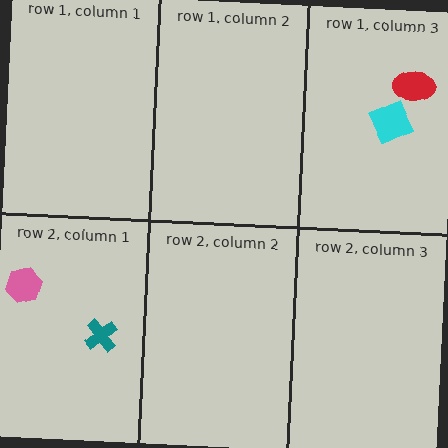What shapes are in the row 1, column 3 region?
The red ellipse, the cyan diamond.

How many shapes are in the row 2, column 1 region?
2.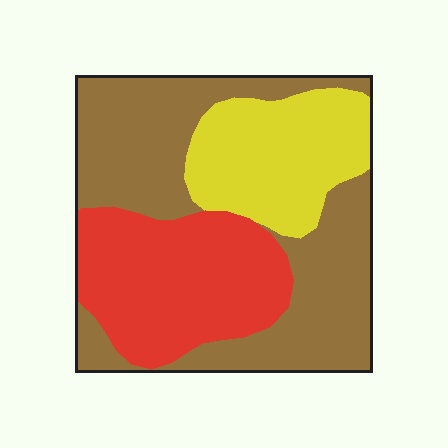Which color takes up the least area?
Yellow, at roughly 25%.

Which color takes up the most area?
Brown, at roughly 45%.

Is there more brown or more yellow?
Brown.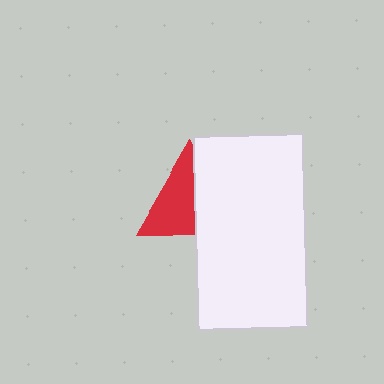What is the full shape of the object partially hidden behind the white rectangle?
The partially hidden object is a red triangle.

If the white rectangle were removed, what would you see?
You would see the complete red triangle.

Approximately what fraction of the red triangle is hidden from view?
Roughly 45% of the red triangle is hidden behind the white rectangle.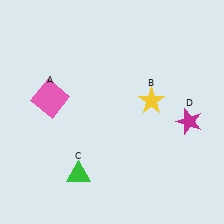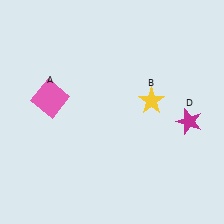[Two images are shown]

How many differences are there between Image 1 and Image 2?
There is 1 difference between the two images.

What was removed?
The green triangle (C) was removed in Image 2.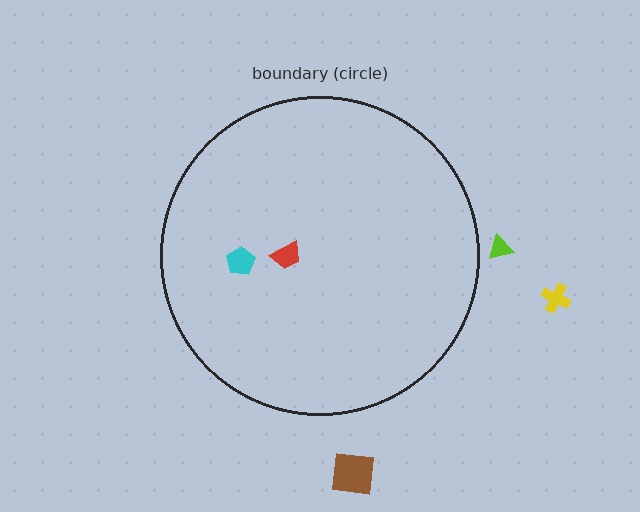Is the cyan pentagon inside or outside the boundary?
Inside.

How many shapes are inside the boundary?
2 inside, 3 outside.